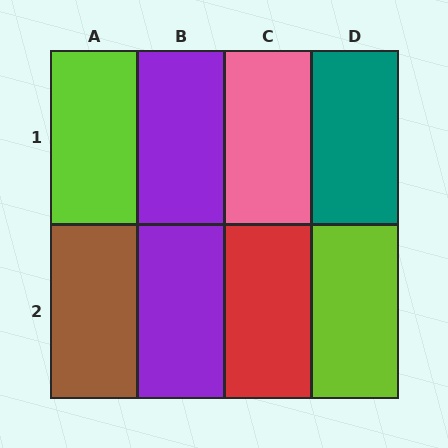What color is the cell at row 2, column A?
Brown.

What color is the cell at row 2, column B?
Purple.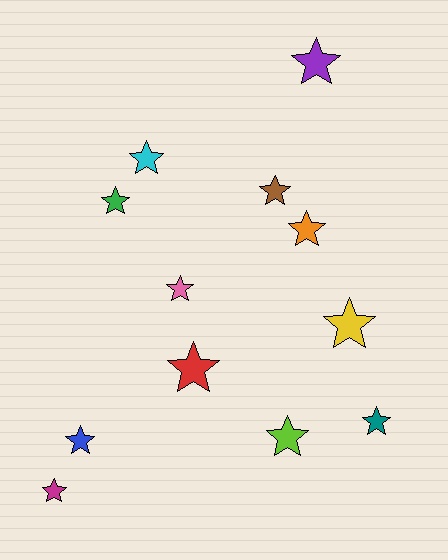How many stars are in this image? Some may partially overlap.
There are 12 stars.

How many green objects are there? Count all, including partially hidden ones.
There is 1 green object.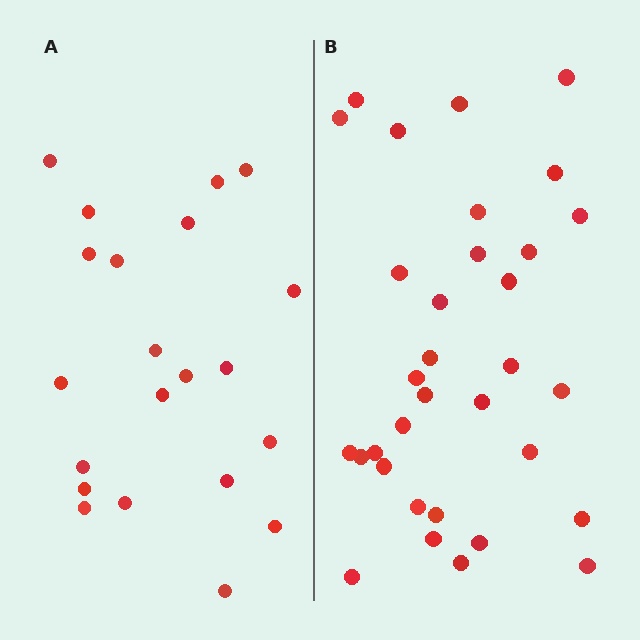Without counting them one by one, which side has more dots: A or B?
Region B (the right region) has more dots.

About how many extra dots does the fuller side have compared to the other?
Region B has roughly 12 or so more dots than region A.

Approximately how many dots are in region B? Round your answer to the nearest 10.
About 30 dots. (The exact count is 33, which rounds to 30.)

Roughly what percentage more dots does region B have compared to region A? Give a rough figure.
About 55% more.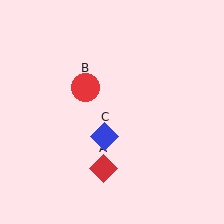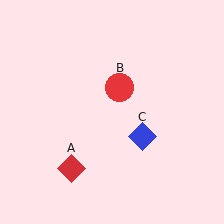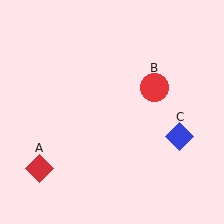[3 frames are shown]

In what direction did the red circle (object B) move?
The red circle (object B) moved right.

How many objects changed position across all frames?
3 objects changed position: red diamond (object A), red circle (object B), blue diamond (object C).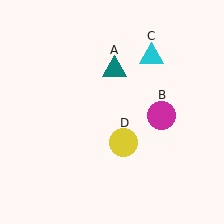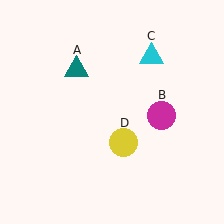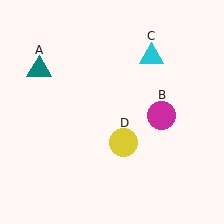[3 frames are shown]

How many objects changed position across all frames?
1 object changed position: teal triangle (object A).